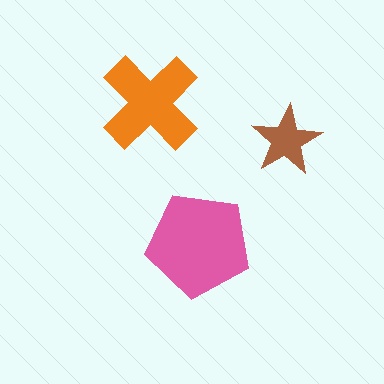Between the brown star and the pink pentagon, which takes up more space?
The pink pentagon.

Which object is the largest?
The pink pentagon.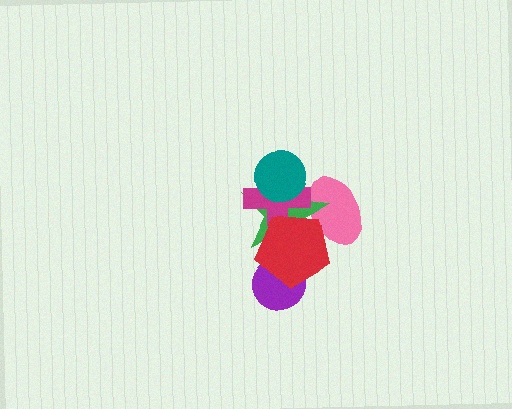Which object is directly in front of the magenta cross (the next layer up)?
The teal circle is directly in front of the magenta cross.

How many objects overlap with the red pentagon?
4 objects overlap with the red pentagon.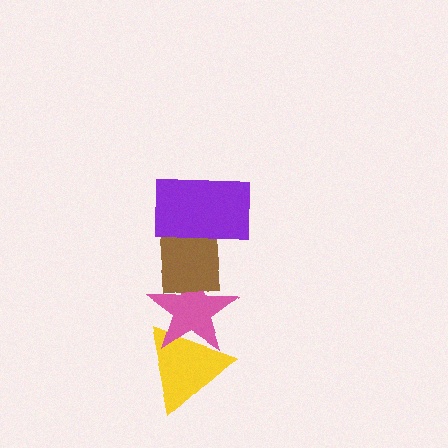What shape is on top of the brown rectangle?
The purple rectangle is on top of the brown rectangle.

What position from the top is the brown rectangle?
The brown rectangle is 2nd from the top.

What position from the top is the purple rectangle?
The purple rectangle is 1st from the top.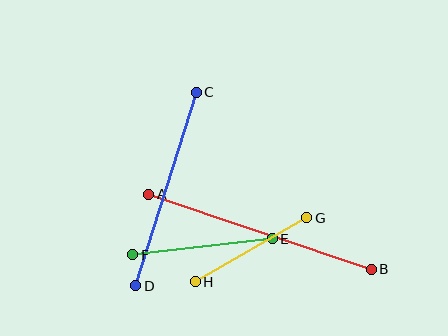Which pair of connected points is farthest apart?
Points A and B are farthest apart.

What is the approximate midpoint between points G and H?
The midpoint is at approximately (251, 250) pixels.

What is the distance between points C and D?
The distance is approximately 203 pixels.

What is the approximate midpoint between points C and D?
The midpoint is at approximately (166, 189) pixels.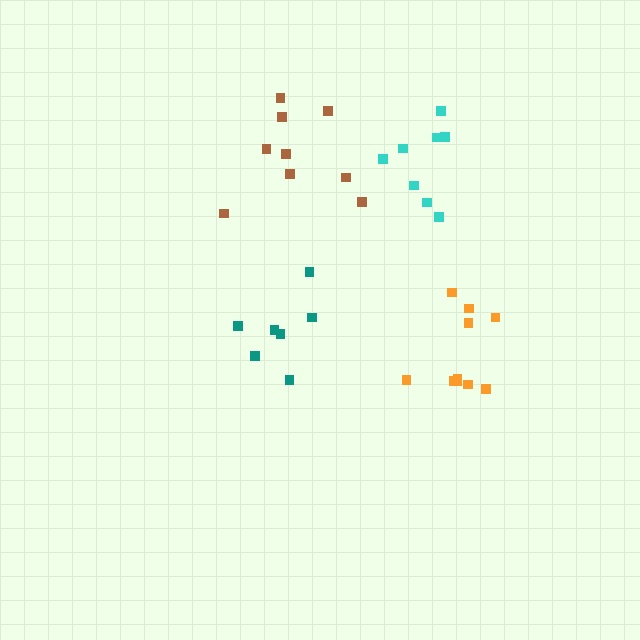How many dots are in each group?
Group 1: 8 dots, Group 2: 7 dots, Group 3: 9 dots, Group 4: 10 dots (34 total).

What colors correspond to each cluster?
The clusters are colored: cyan, teal, brown, orange.